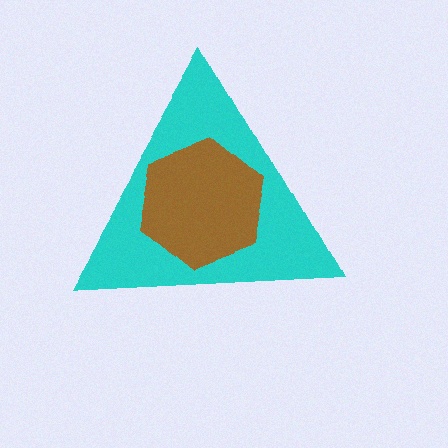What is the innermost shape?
The brown hexagon.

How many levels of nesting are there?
2.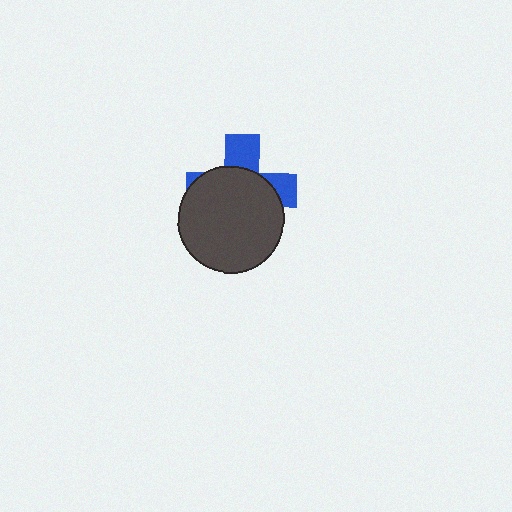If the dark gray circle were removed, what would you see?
You would see the complete blue cross.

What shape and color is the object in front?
The object in front is a dark gray circle.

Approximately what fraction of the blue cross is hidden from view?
Roughly 68% of the blue cross is hidden behind the dark gray circle.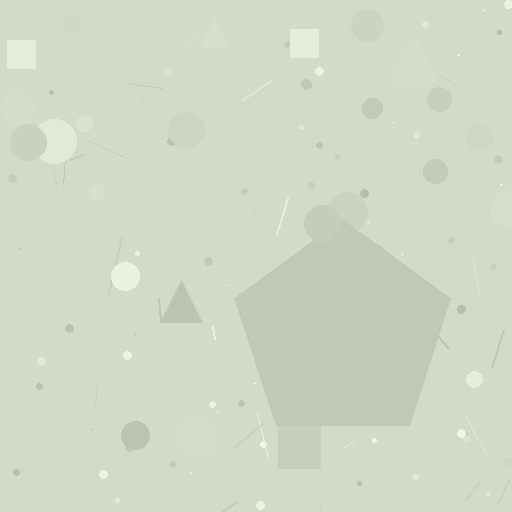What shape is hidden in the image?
A pentagon is hidden in the image.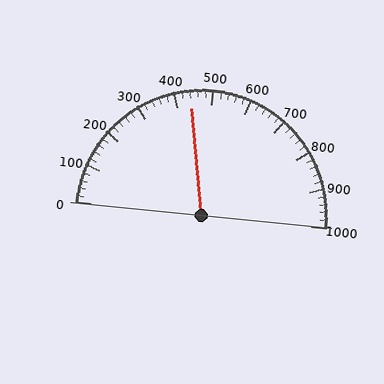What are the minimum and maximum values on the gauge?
The gauge ranges from 0 to 1000.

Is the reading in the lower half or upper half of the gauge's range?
The reading is in the lower half of the range (0 to 1000).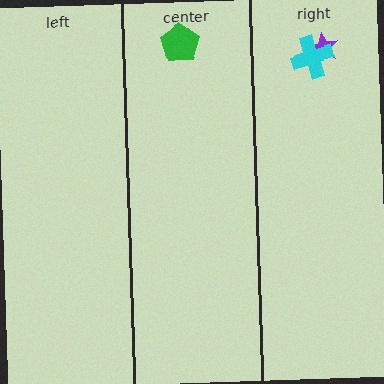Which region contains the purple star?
The right region.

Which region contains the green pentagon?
The center region.